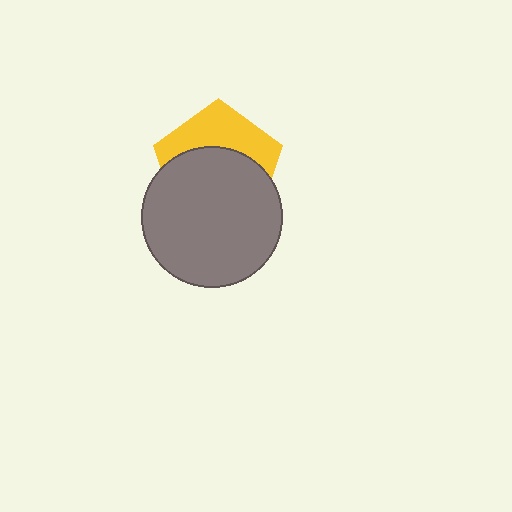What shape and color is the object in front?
The object in front is a gray circle.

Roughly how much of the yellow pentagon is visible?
A small part of it is visible (roughly 39%).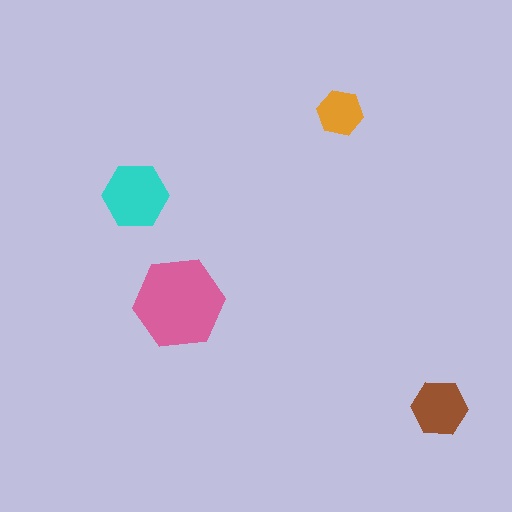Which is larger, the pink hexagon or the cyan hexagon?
The pink one.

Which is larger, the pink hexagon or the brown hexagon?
The pink one.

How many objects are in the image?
There are 4 objects in the image.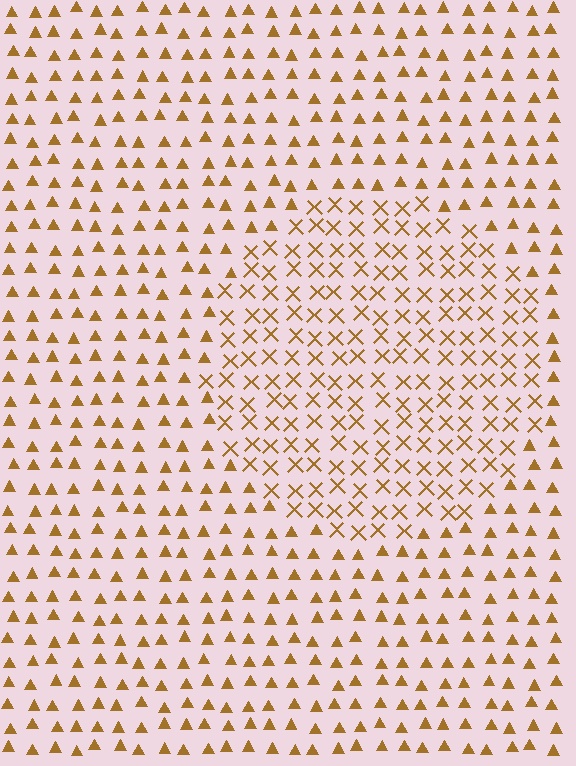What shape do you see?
I see a circle.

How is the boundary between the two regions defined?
The boundary is defined by a change in element shape: X marks inside vs. triangles outside. All elements share the same color and spacing.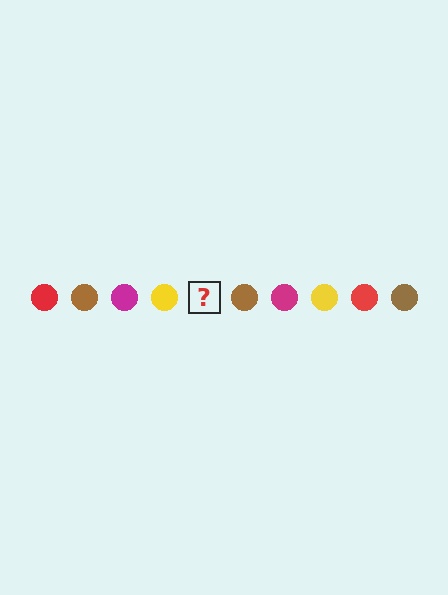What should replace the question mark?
The question mark should be replaced with a red circle.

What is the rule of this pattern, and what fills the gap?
The rule is that the pattern cycles through red, brown, magenta, yellow circles. The gap should be filled with a red circle.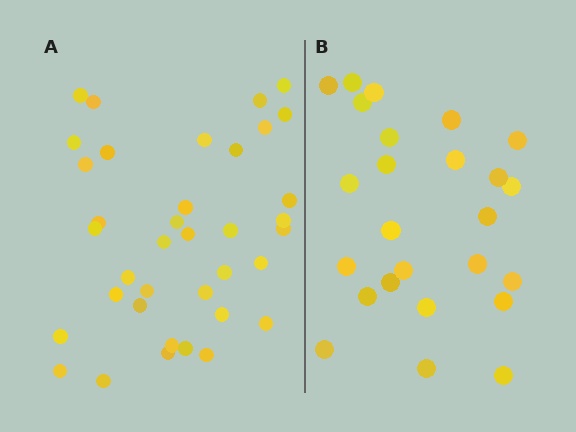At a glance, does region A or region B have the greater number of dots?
Region A (the left region) has more dots.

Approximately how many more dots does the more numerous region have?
Region A has roughly 12 or so more dots than region B.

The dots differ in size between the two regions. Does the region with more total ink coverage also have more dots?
No. Region B has more total ink coverage because its dots are larger, but region A actually contains more individual dots. Total area can be misleading — the number of items is what matters here.